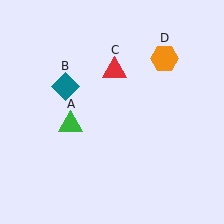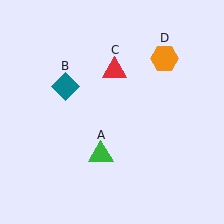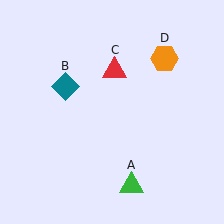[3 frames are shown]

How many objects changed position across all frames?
1 object changed position: green triangle (object A).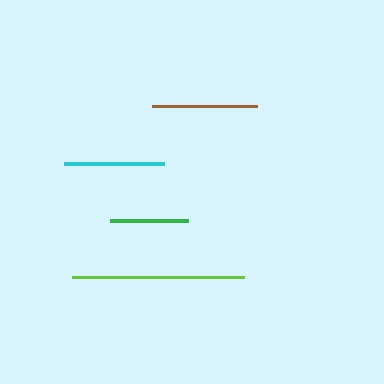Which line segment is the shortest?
The green line is the shortest at approximately 78 pixels.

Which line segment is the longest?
The lime line is the longest at approximately 172 pixels.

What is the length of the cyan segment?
The cyan segment is approximately 100 pixels long.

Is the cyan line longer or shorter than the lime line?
The lime line is longer than the cyan line.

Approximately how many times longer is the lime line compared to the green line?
The lime line is approximately 2.2 times the length of the green line.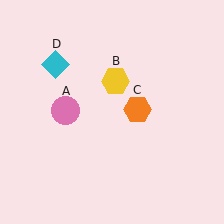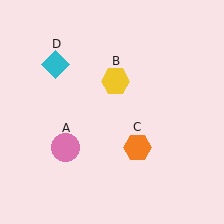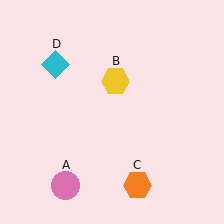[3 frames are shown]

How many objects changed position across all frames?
2 objects changed position: pink circle (object A), orange hexagon (object C).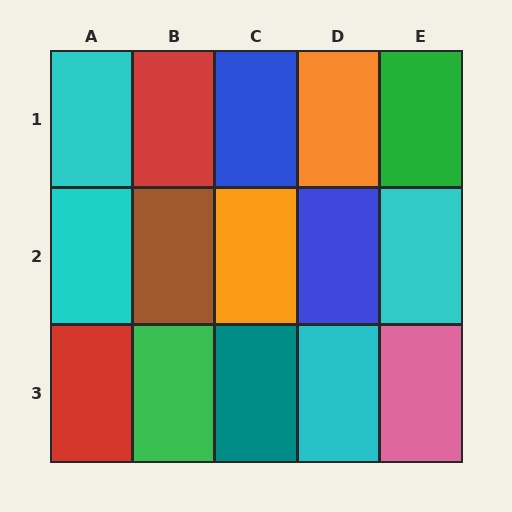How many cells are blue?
2 cells are blue.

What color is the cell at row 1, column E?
Green.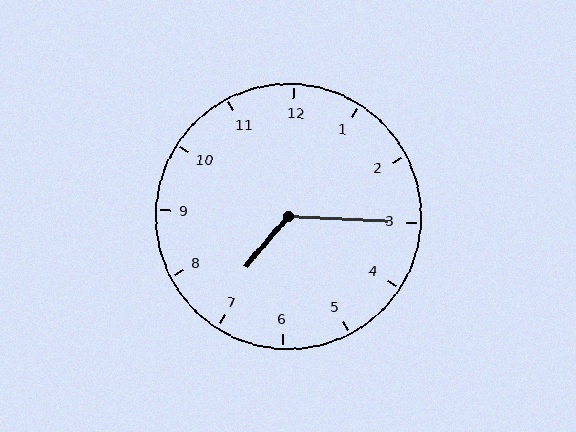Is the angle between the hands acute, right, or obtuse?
It is obtuse.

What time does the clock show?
7:15.